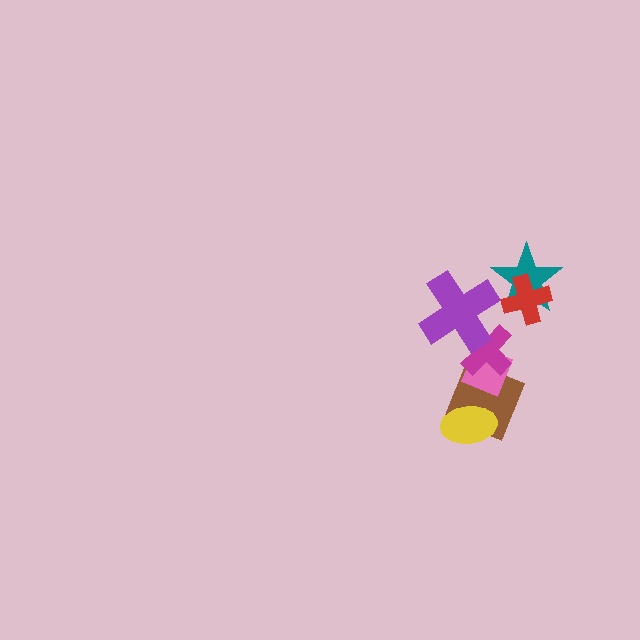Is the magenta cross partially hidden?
Yes, it is partially covered by another shape.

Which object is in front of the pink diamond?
The magenta cross is in front of the pink diamond.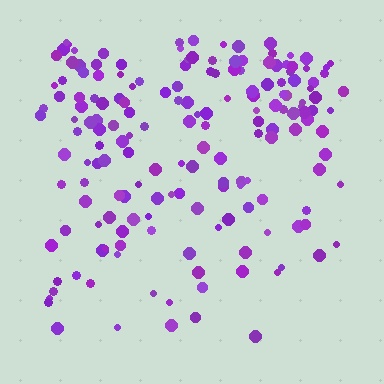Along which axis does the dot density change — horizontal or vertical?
Vertical.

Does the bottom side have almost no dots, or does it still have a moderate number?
Still a moderate number, just noticeably fewer than the top.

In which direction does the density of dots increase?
From bottom to top, with the top side densest.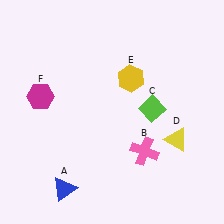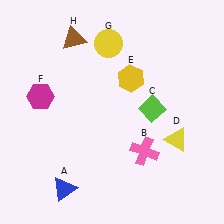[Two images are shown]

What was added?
A yellow circle (G), a brown triangle (H) were added in Image 2.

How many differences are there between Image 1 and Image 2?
There are 2 differences between the two images.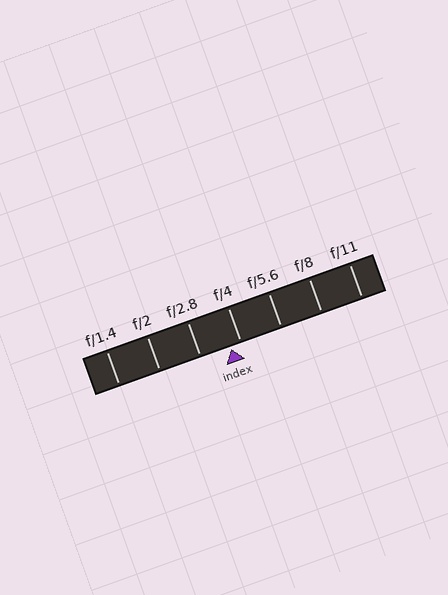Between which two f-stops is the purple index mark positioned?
The index mark is between f/2.8 and f/4.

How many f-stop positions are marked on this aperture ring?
There are 7 f-stop positions marked.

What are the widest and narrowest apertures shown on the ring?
The widest aperture shown is f/1.4 and the narrowest is f/11.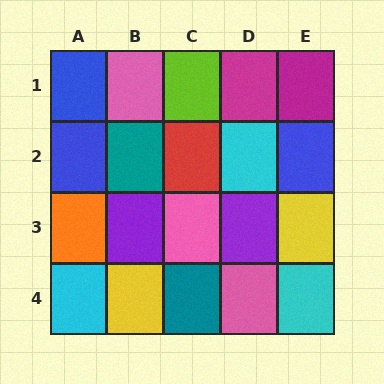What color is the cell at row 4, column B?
Yellow.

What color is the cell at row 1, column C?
Lime.